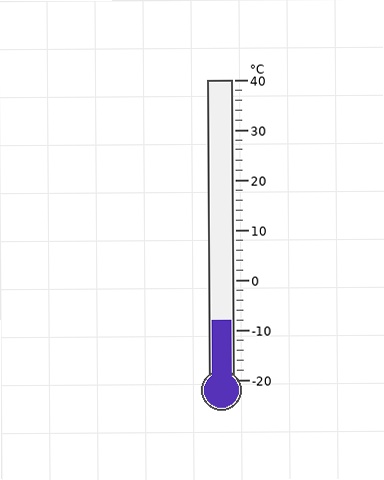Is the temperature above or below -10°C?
The temperature is above -10°C.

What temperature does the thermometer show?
The thermometer shows approximately -8°C.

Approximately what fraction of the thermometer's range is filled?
The thermometer is filled to approximately 20% of its range.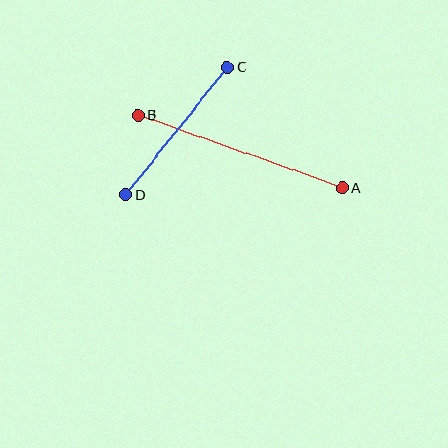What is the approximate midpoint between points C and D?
The midpoint is at approximately (177, 131) pixels.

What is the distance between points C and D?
The distance is approximately 163 pixels.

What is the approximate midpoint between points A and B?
The midpoint is at approximately (240, 152) pixels.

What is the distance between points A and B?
The distance is approximately 217 pixels.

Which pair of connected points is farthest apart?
Points A and B are farthest apart.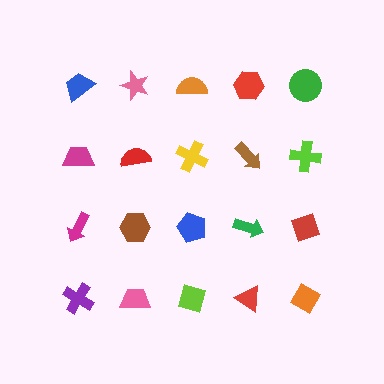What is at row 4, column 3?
A lime diamond.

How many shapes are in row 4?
5 shapes.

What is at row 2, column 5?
A lime cross.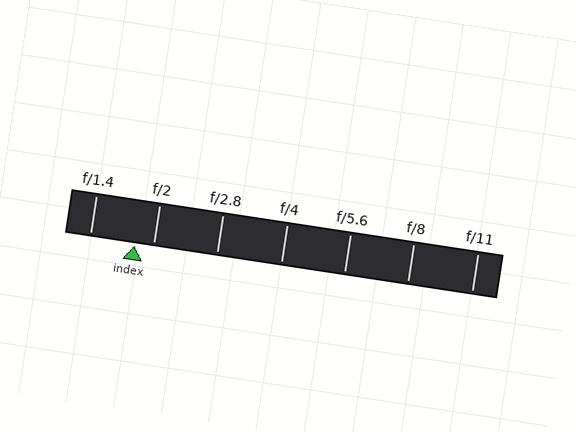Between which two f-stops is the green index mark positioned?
The index mark is between f/1.4 and f/2.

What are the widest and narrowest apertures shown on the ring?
The widest aperture shown is f/1.4 and the narrowest is f/11.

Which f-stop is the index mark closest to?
The index mark is closest to f/2.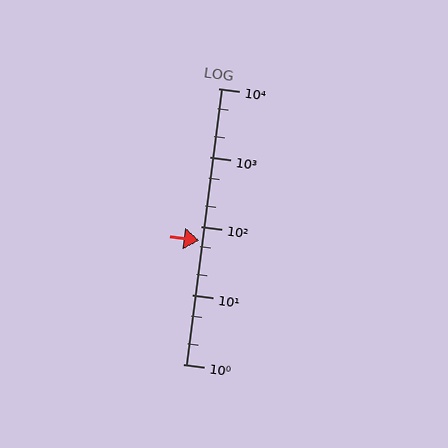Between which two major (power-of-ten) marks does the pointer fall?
The pointer is between 10 and 100.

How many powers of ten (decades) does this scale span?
The scale spans 4 decades, from 1 to 10000.